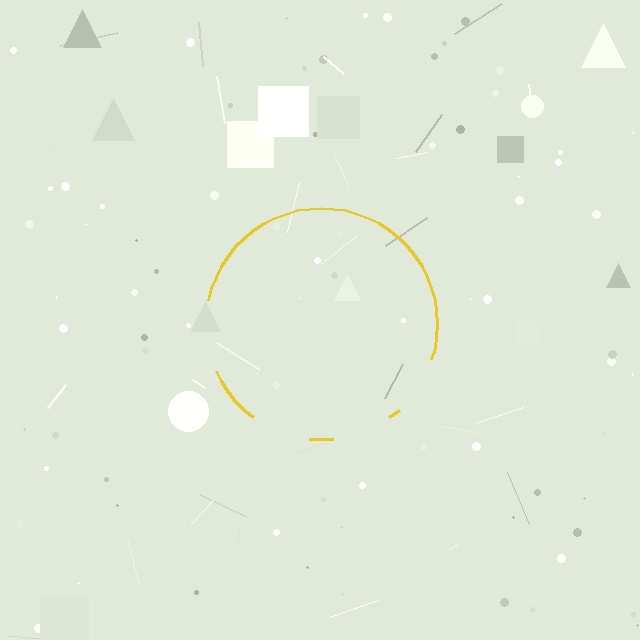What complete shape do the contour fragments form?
The contour fragments form a circle.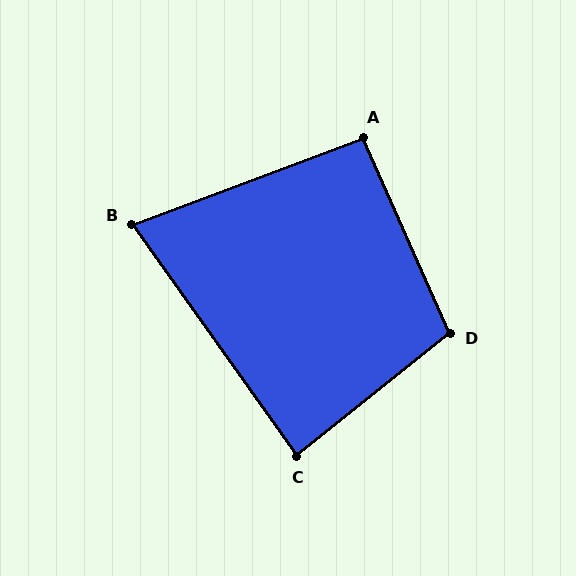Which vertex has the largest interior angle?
D, at approximately 105 degrees.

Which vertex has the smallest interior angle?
B, at approximately 75 degrees.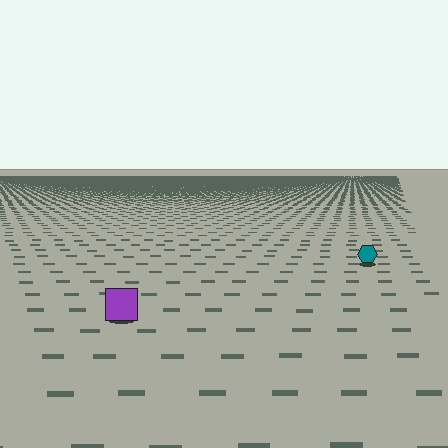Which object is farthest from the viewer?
The teal hexagon is farthest from the viewer. It appears smaller and the ground texture around it is denser.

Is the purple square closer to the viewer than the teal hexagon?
Yes. The purple square is closer — you can tell from the texture gradient: the ground texture is coarser near it.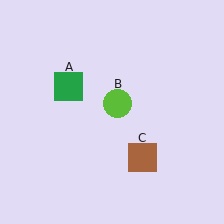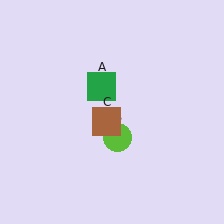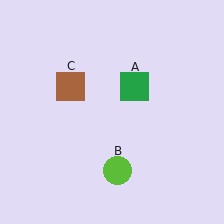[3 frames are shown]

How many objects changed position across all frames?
3 objects changed position: green square (object A), lime circle (object B), brown square (object C).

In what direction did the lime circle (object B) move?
The lime circle (object B) moved down.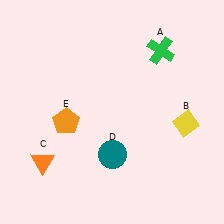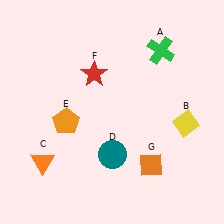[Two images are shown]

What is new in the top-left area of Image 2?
A red star (F) was added in the top-left area of Image 2.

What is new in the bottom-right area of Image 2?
An orange diamond (G) was added in the bottom-right area of Image 2.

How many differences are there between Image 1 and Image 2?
There are 2 differences between the two images.